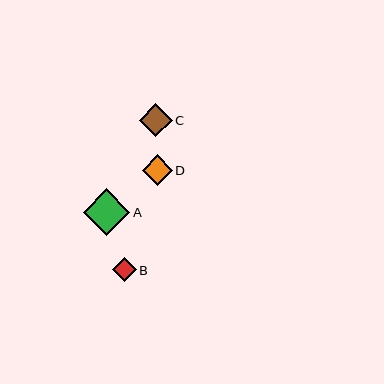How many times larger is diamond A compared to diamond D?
Diamond A is approximately 1.5 times the size of diamond D.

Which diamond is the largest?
Diamond A is the largest with a size of approximately 46 pixels.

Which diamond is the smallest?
Diamond B is the smallest with a size of approximately 24 pixels.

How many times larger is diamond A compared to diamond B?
Diamond A is approximately 2.0 times the size of diamond B.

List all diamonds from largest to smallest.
From largest to smallest: A, C, D, B.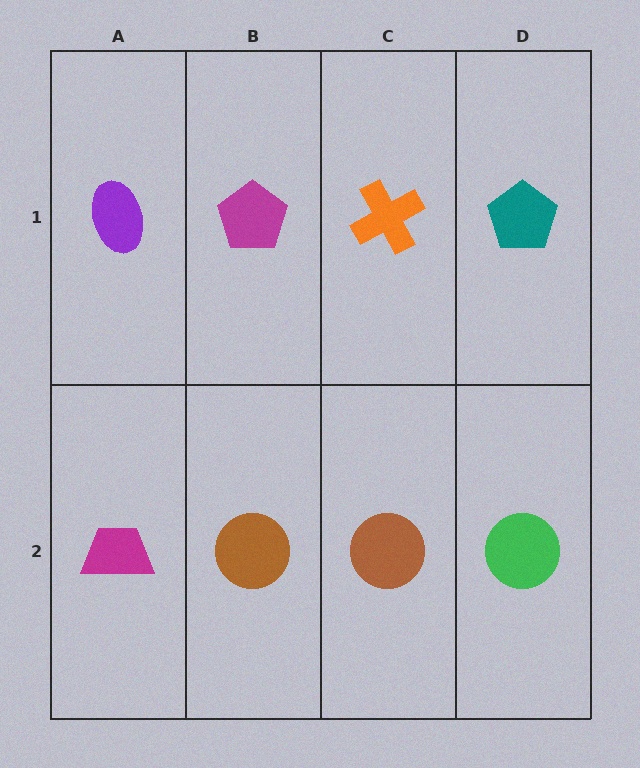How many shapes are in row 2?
4 shapes.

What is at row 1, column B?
A magenta pentagon.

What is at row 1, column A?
A purple ellipse.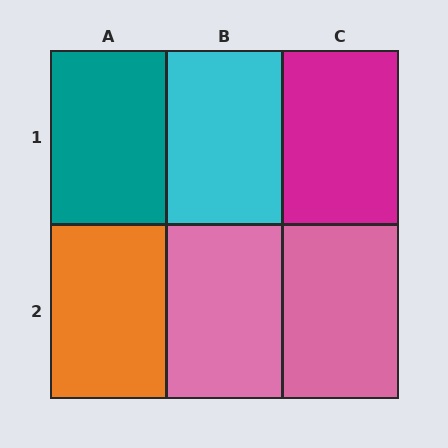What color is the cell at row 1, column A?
Teal.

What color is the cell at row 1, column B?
Cyan.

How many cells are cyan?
1 cell is cyan.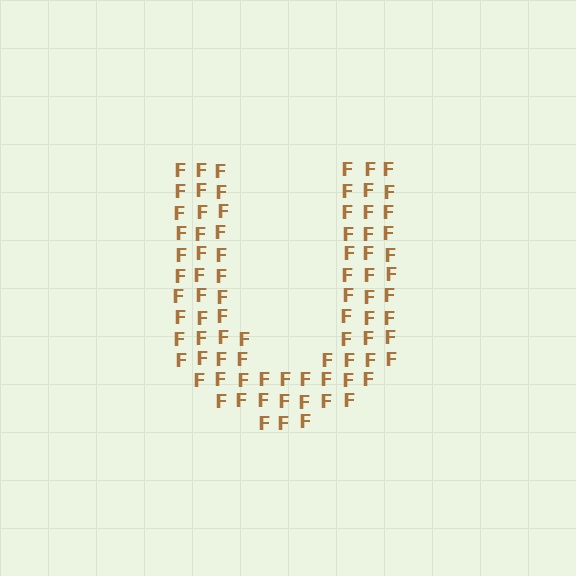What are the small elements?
The small elements are letter F's.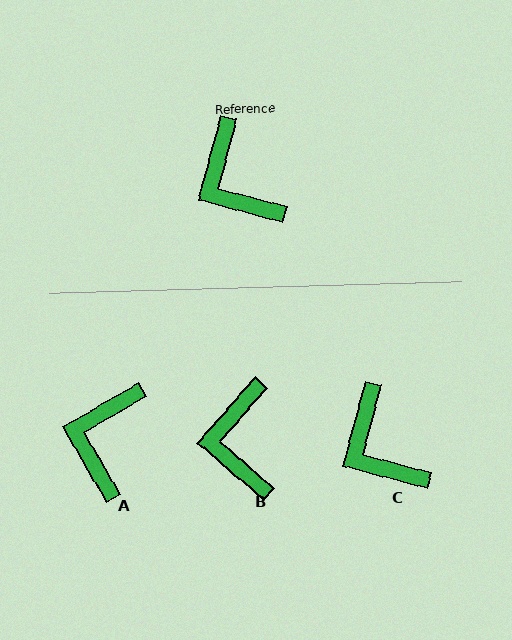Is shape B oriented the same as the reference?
No, it is off by about 26 degrees.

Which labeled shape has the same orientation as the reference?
C.